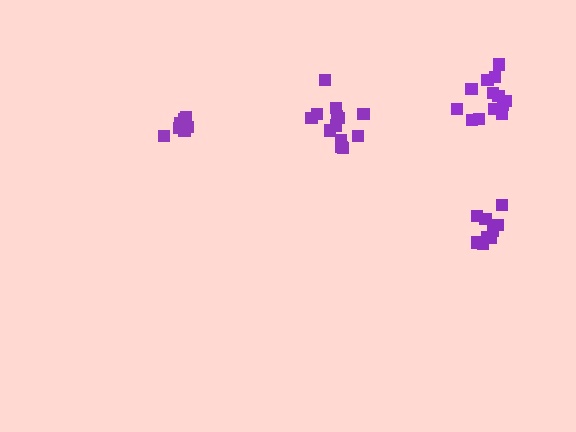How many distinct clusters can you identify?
There are 4 distinct clusters.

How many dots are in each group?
Group 1: 13 dots, Group 2: 8 dots, Group 3: 13 dots, Group 4: 9 dots (43 total).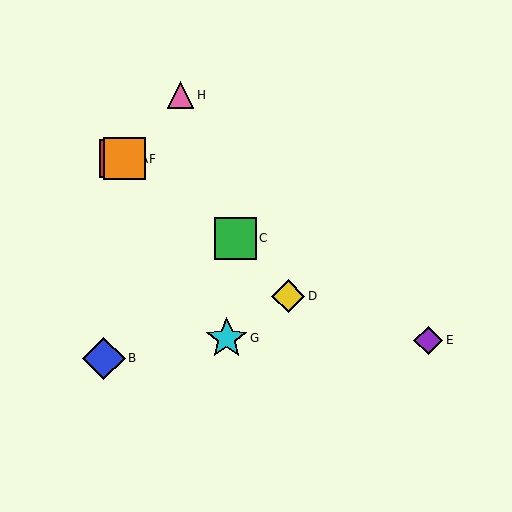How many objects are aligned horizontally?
2 objects (A, F) are aligned horizontally.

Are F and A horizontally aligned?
Yes, both are at y≈159.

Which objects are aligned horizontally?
Objects A, F are aligned horizontally.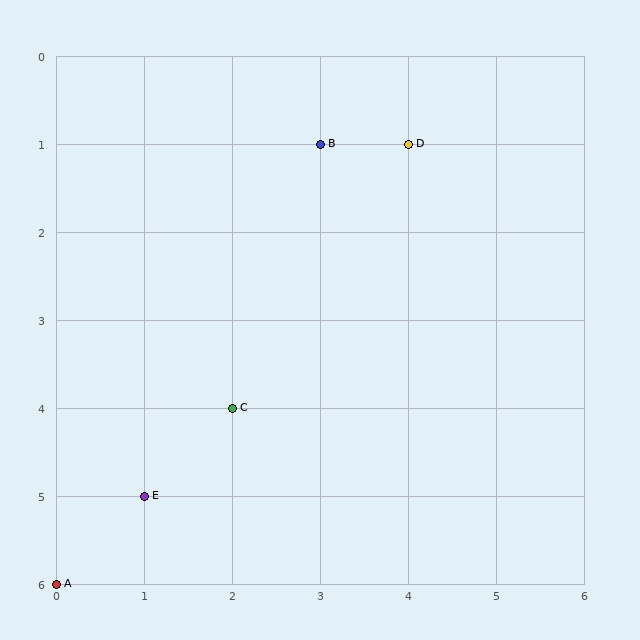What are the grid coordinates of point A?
Point A is at grid coordinates (0, 6).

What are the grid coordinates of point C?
Point C is at grid coordinates (2, 4).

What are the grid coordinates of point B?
Point B is at grid coordinates (3, 1).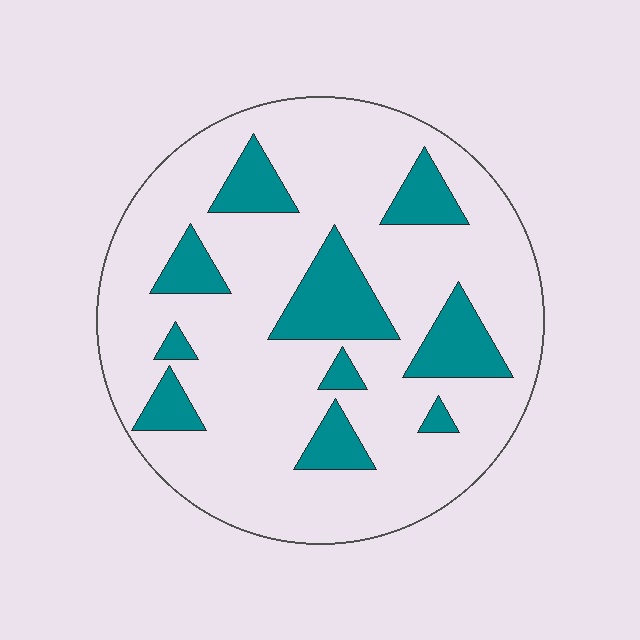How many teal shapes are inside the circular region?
10.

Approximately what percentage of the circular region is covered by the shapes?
Approximately 20%.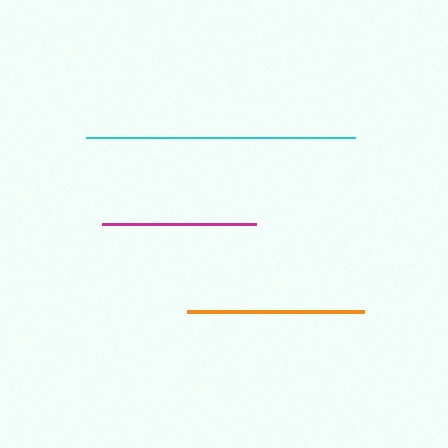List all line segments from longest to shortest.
From longest to shortest: cyan, orange, magenta.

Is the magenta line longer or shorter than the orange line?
The orange line is longer than the magenta line.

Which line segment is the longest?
The cyan line is the longest at approximately 269 pixels.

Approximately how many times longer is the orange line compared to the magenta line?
The orange line is approximately 1.1 times the length of the magenta line.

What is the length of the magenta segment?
The magenta segment is approximately 154 pixels long.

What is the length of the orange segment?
The orange segment is approximately 176 pixels long.